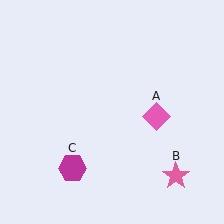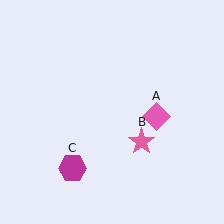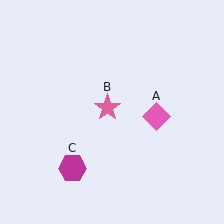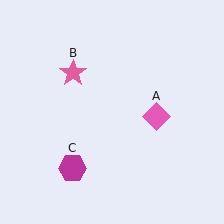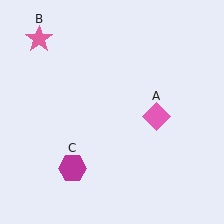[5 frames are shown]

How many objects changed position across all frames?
1 object changed position: pink star (object B).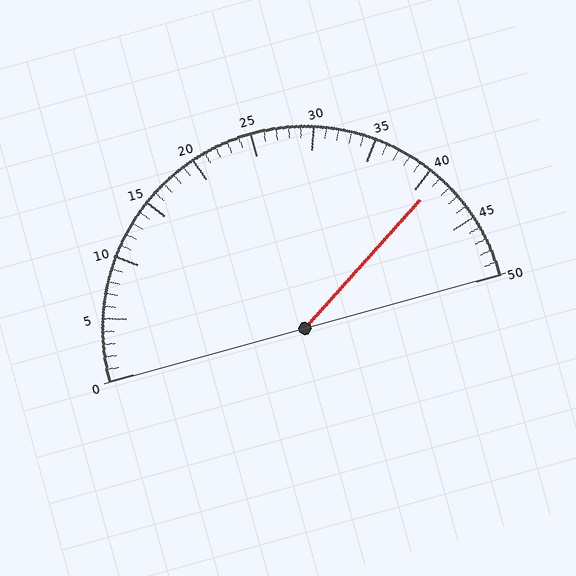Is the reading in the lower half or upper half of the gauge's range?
The reading is in the upper half of the range (0 to 50).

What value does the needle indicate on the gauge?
The needle indicates approximately 41.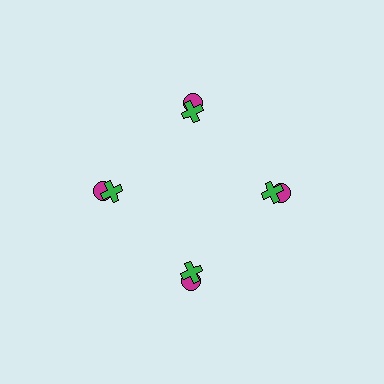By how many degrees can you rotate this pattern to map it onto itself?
The pattern maps onto itself every 90 degrees of rotation.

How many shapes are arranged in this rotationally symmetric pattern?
There are 8 shapes, arranged in 4 groups of 2.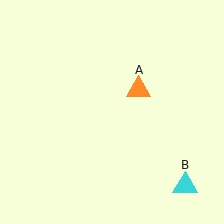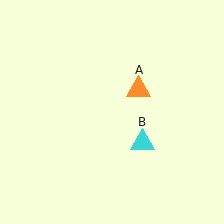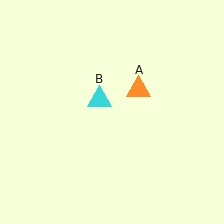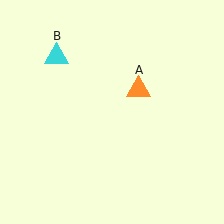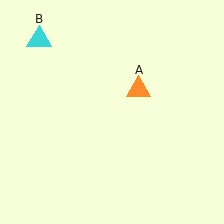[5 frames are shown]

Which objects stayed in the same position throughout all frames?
Orange triangle (object A) remained stationary.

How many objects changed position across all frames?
1 object changed position: cyan triangle (object B).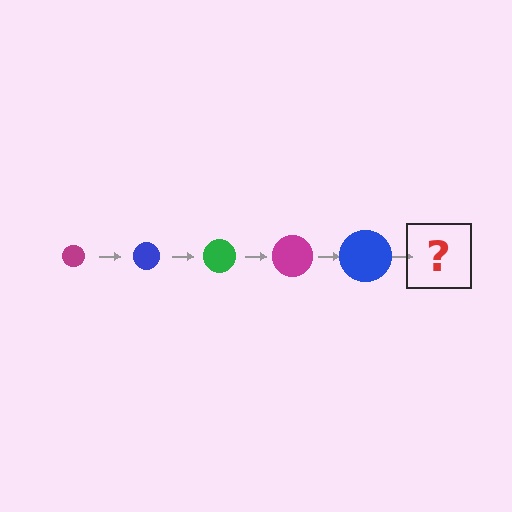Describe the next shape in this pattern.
It should be a green circle, larger than the previous one.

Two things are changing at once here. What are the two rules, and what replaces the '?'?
The two rules are that the circle grows larger each step and the color cycles through magenta, blue, and green. The '?' should be a green circle, larger than the previous one.